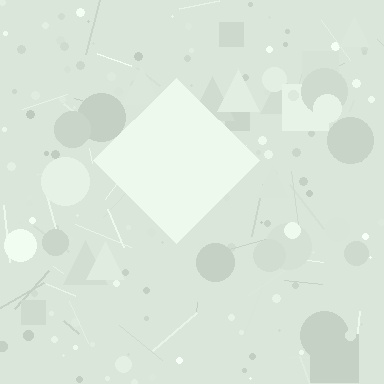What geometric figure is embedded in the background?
A diamond is embedded in the background.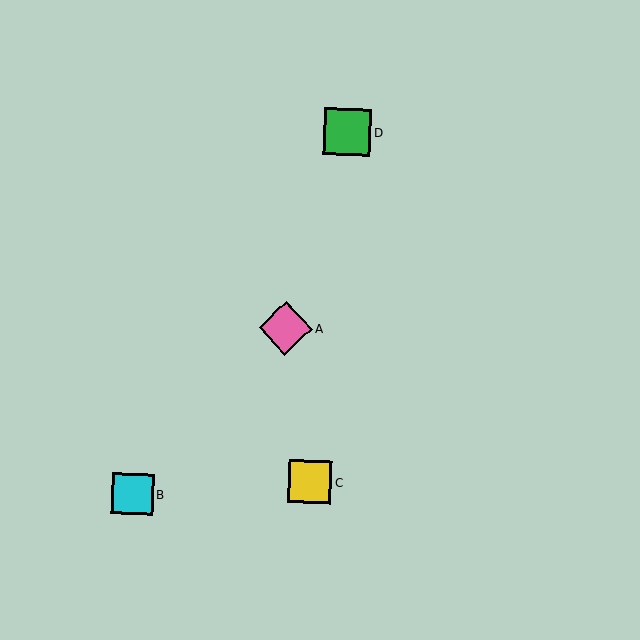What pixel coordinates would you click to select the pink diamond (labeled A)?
Click at (285, 328) to select the pink diamond A.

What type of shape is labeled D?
Shape D is a green square.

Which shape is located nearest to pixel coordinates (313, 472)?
The yellow square (labeled C) at (310, 482) is nearest to that location.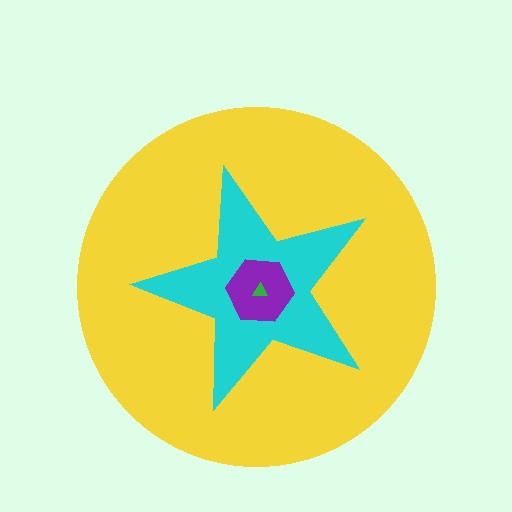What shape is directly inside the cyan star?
The purple hexagon.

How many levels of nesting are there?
4.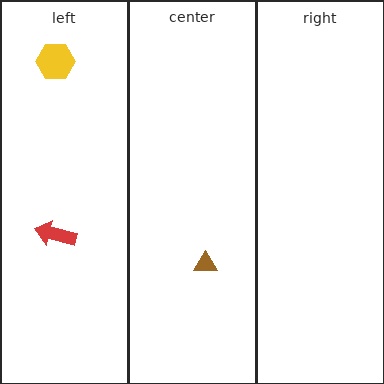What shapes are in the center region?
The brown triangle.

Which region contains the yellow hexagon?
The left region.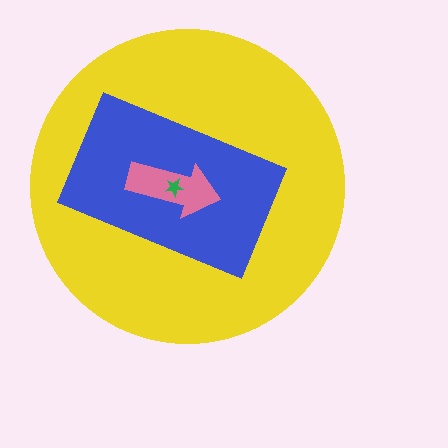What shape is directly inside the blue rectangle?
The pink arrow.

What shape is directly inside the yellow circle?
The blue rectangle.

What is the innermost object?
The green star.